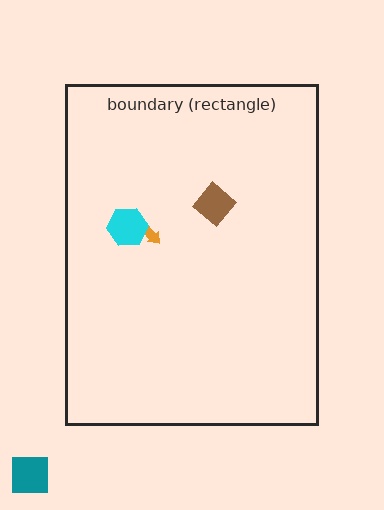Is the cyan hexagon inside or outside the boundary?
Inside.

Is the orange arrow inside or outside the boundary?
Inside.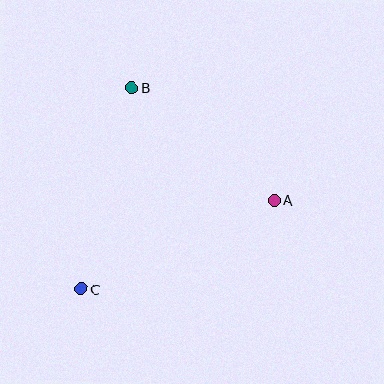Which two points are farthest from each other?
Points A and C are farthest from each other.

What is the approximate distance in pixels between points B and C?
The distance between B and C is approximately 207 pixels.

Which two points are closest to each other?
Points A and B are closest to each other.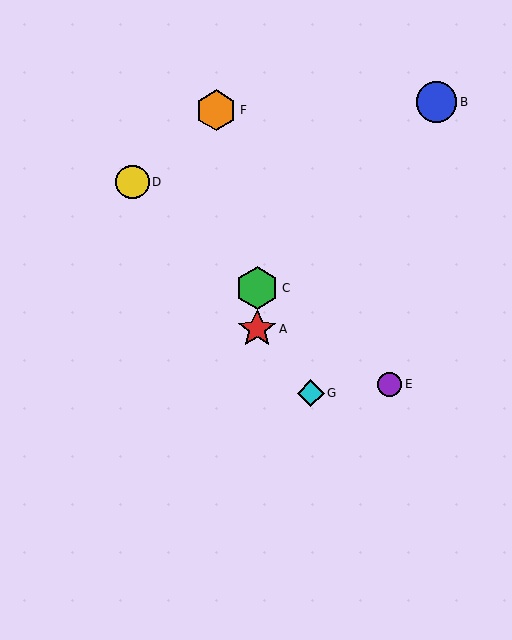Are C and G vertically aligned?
No, C is at x≈257 and G is at x≈311.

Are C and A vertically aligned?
Yes, both are at x≈257.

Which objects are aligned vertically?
Objects A, C are aligned vertically.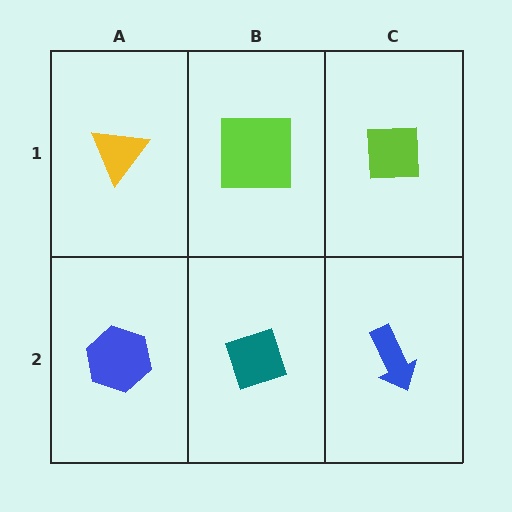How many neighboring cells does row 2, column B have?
3.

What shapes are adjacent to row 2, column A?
A yellow triangle (row 1, column A), a teal diamond (row 2, column B).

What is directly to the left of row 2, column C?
A teal diamond.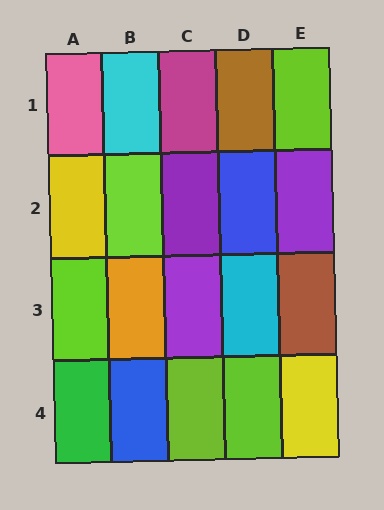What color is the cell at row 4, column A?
Green.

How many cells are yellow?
2 cells are yellow.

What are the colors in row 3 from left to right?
Lime, orange, purple, cyan, brown.